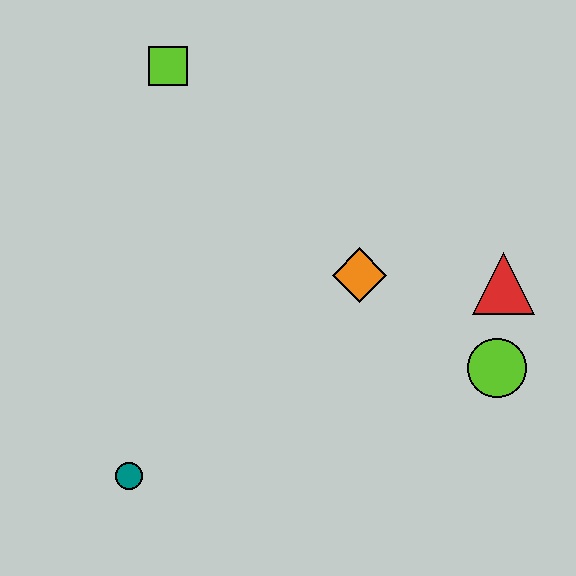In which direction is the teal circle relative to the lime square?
The teal circle is below the lime square.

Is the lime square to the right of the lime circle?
No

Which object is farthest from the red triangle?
The teal circle is farthest from the red triangle.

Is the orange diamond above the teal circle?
Yes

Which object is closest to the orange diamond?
The red triangle is closest to the orange diamond.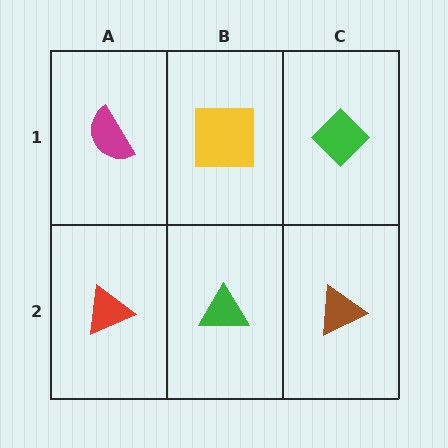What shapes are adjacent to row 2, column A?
A magenta semicircle (row 1, column A), a green triangle (row 2, column B).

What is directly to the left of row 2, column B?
A red triangle.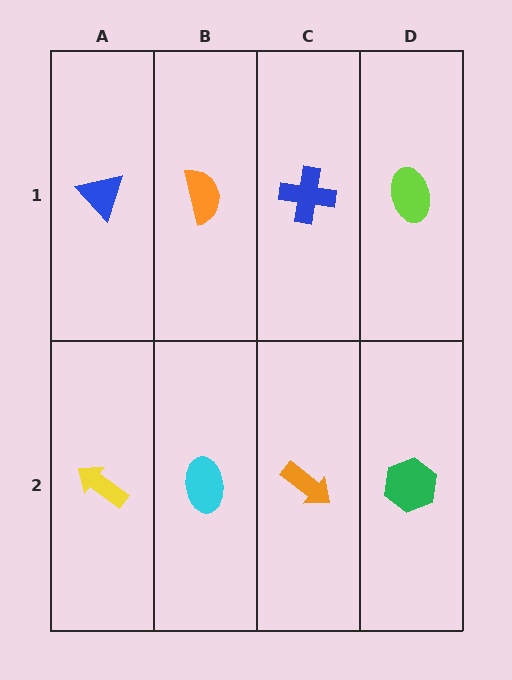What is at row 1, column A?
A blue triangle.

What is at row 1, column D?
A lime ellipse.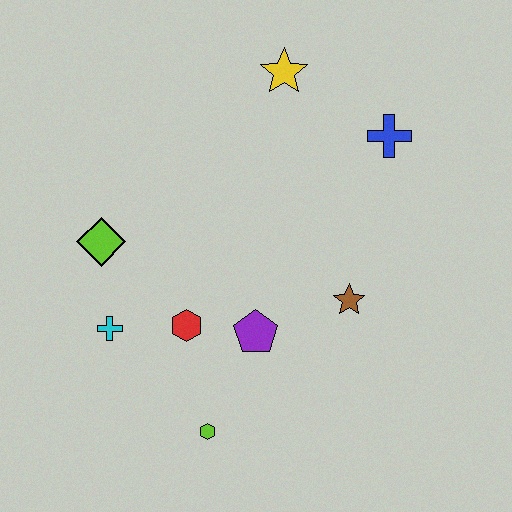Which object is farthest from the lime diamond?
The blue cross is farthest from the lime diamond.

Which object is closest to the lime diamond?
The cyan cross is closest to the lime diamond.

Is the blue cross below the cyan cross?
No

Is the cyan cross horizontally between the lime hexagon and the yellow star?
No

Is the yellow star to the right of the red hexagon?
Yes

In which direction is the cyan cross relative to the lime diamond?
The cyan cross is below the lime diamond.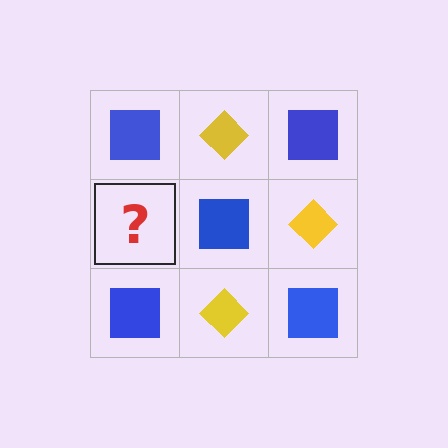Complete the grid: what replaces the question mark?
The question mark should be replaced with a yellow diamond.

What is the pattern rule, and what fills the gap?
The rule is that it alternates blue square and yellow diamond in a checkerboard pattern. The gap should be filled with a yellow diamond.